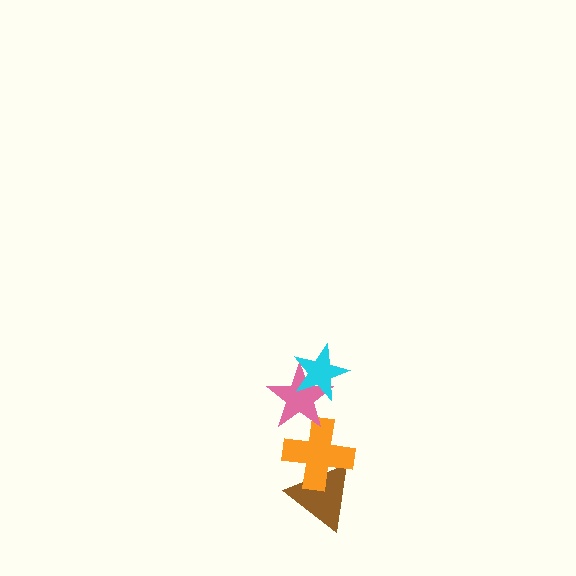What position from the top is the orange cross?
The orange cross is 3rd from the top.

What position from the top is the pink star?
The pink star is 2nd from the top.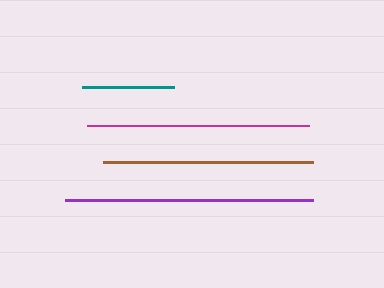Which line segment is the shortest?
The teal line is the shortest at approximately 92 pixels.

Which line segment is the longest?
The purple line is the longest at approximately 248 pixels.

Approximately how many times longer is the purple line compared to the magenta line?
The purple line is approximately 1.1 times the length of the magenta line.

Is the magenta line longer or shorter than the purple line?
The purple line is longer than the magenta line.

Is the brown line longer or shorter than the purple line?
The purple line is longer than the brown line.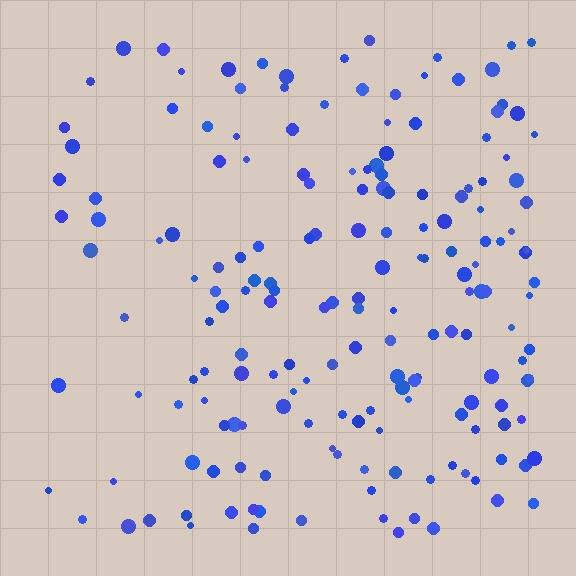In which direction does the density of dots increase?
From left to right, with the right side densest.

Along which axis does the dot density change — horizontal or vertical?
Horizontal.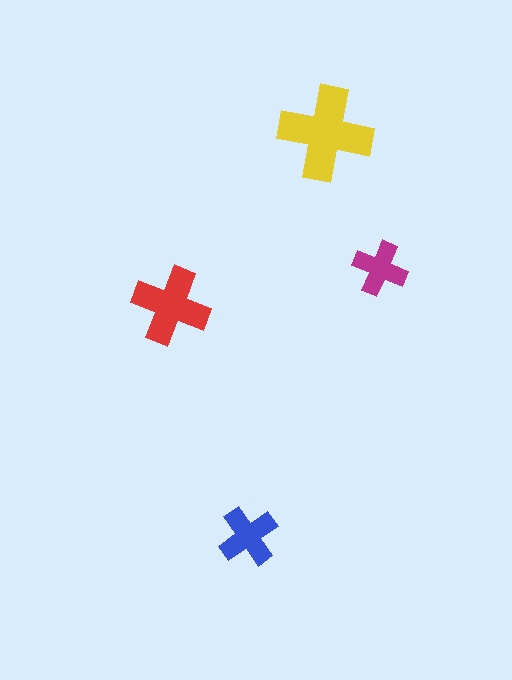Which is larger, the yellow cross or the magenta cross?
The yellow one.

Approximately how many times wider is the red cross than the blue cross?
About 1.5 times wider.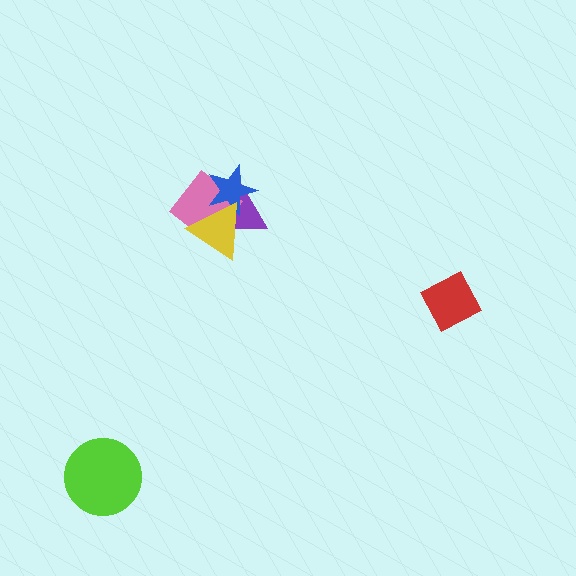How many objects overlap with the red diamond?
0 objects overlap with the red diamond.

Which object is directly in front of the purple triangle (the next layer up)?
The pink diamond is directly in front of the purple triangle.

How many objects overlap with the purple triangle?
3 objects overlap with the purple triangle.